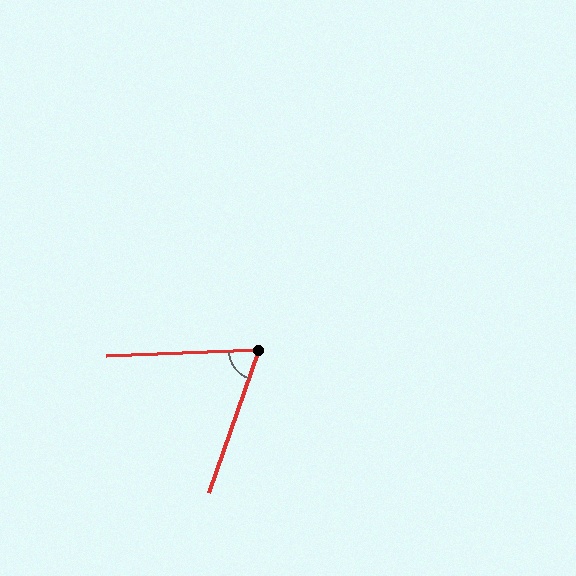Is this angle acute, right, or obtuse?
It is acute.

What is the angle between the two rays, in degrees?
Approximately 68 degrees.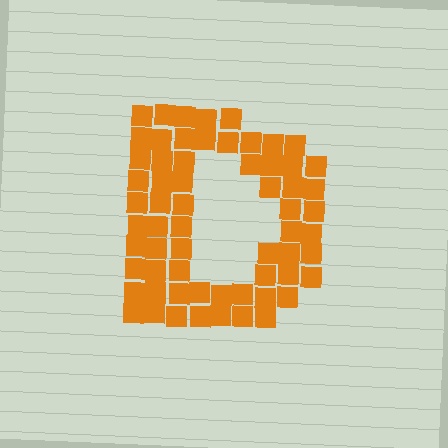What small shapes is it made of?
It is made of small squares.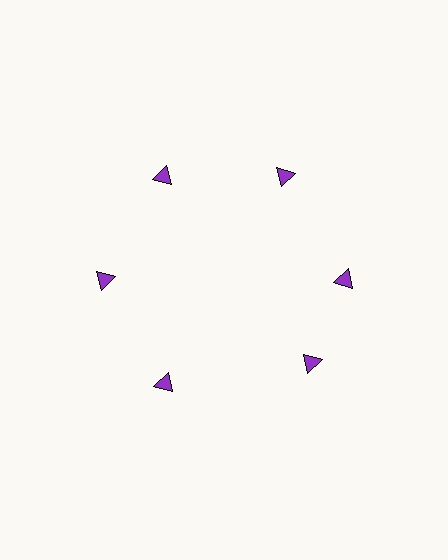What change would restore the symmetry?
The symmetry would be restored by rotating it back into even spacing with its neighbors so that all 6 triangles sit at equal angles and equal distance from the center.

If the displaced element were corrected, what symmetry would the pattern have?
It would have 6-fold rotational symmetry — the pattern would map onto itself every 60 degrees.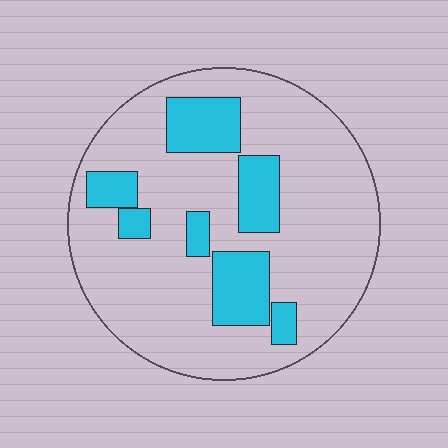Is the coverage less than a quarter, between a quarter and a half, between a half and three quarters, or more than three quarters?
Less than a quarter.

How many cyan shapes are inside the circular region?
7.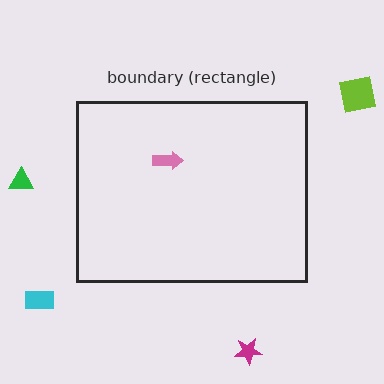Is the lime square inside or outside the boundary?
Outside.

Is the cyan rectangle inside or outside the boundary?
Outside.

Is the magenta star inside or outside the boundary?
Outside.